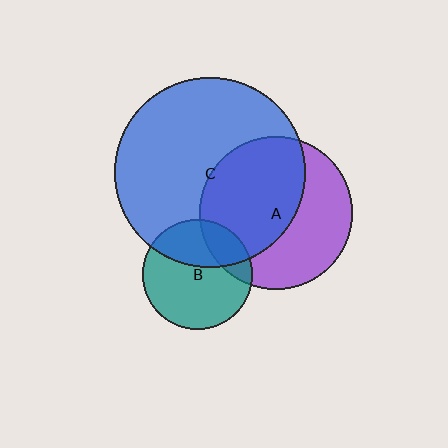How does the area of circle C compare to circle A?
Approximately 1.5 times.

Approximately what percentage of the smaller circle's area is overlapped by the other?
Approximately 55%.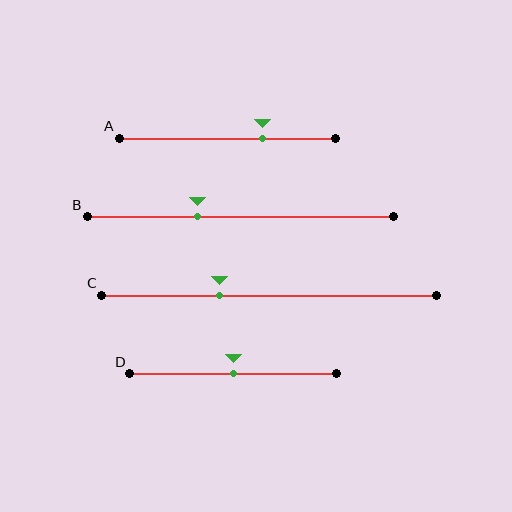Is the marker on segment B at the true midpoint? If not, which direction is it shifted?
No, the marker on segment B is shifted to the left by about 14% of the segment length.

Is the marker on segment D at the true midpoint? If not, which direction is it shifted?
Yes, the marker on segment D is at the true midpoint.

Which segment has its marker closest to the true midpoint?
Segment D has its marker closest to the true midpoint.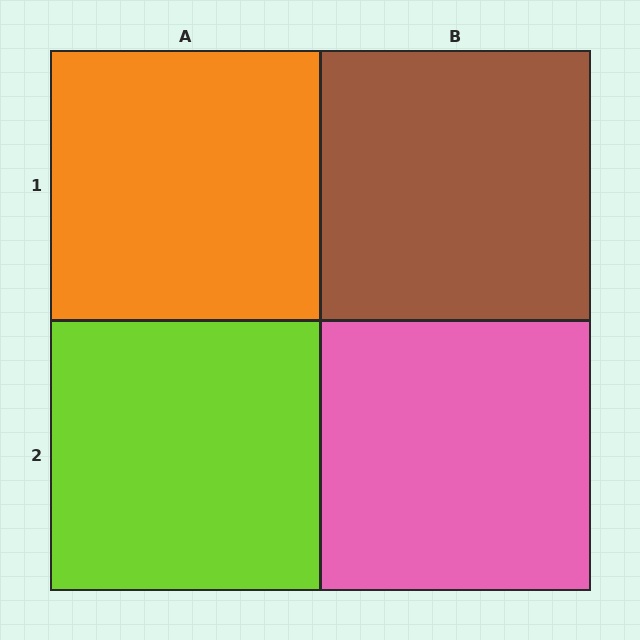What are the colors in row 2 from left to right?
Lime, pink.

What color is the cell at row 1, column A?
Orange.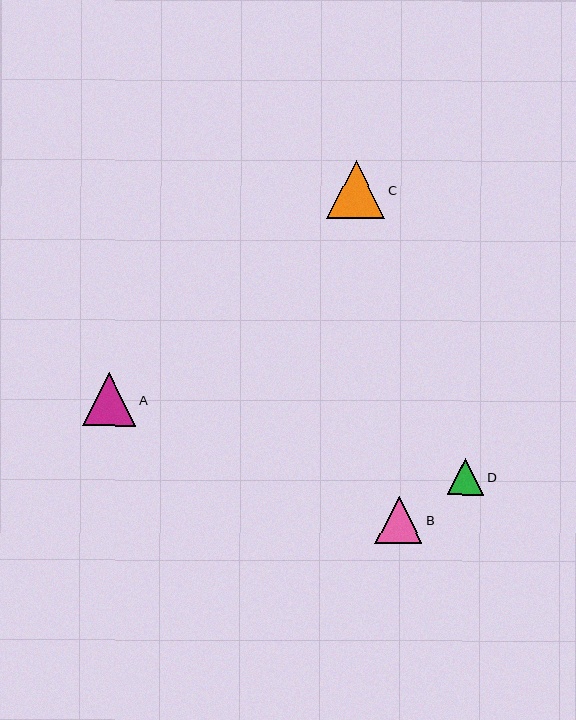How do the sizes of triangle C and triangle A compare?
Triangle C and triangle A are approximately the same size.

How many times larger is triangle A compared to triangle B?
Triangle A is approximately 1.1 times the size of triangle B.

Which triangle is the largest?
Triangle C is the largest with a size of approximately 58 pixels.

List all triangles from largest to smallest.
From largest to smallest: C, A, B, D.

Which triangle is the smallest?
Triangle D is the smallest with a size of approximately 36 pixels.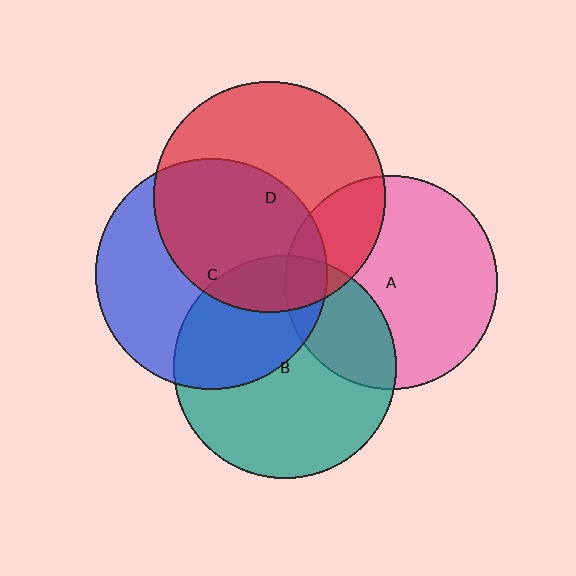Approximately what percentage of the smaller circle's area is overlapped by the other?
Approximately 25%.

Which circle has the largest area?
Circle C (blue).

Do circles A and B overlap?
Yes.